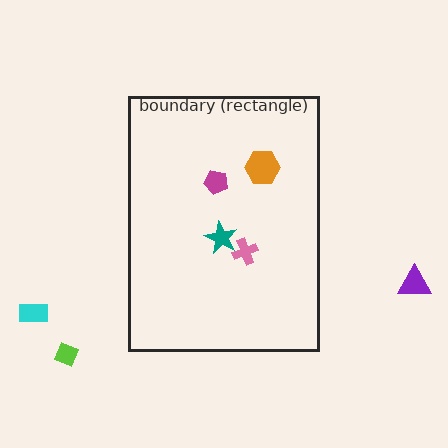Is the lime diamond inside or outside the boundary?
Outside.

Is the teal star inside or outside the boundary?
Inside.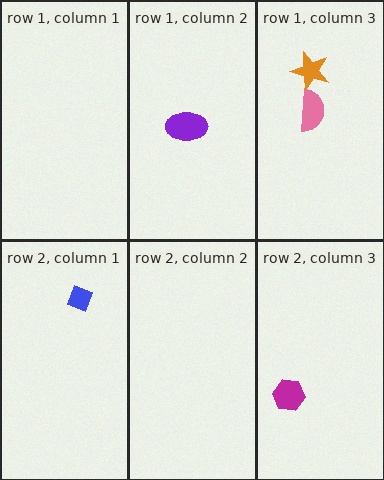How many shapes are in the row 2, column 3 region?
1.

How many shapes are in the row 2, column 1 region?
1.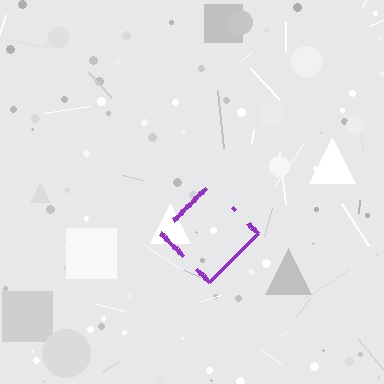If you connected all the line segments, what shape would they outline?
They would outline a diamond.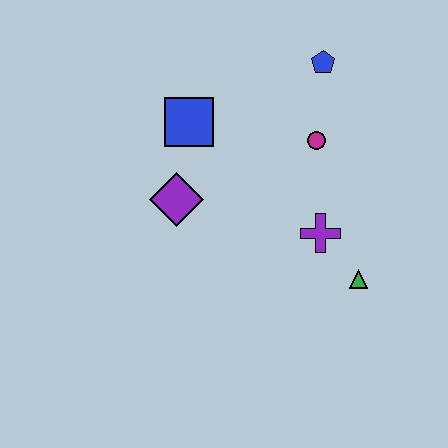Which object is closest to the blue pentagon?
The magenta circle is closest to the blue pentagon.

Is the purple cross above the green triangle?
Yes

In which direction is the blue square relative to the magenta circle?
The blue square is to the left of the magenta circle.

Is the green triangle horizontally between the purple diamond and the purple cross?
No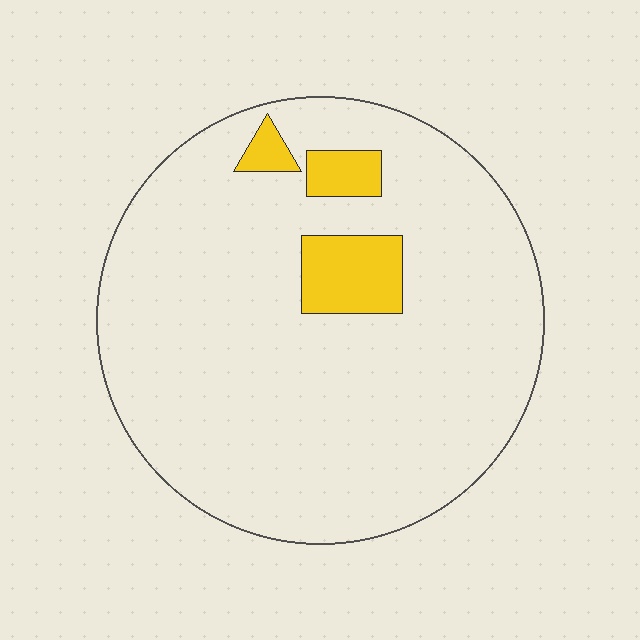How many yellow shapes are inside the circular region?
3.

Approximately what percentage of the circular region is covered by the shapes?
Approximately 10%.